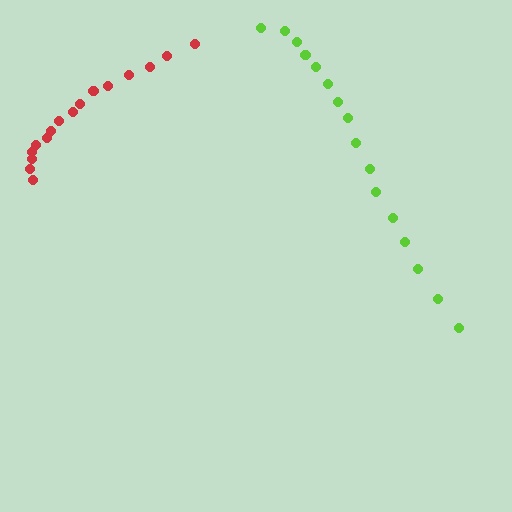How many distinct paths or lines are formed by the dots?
There are 2 distinct paths.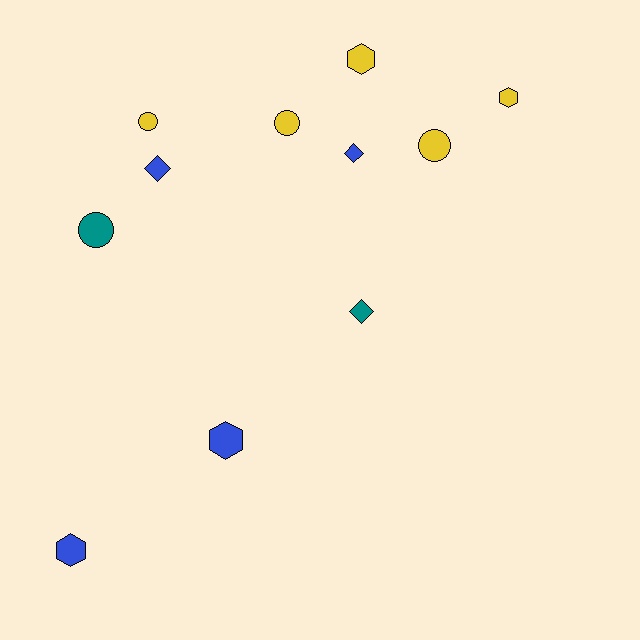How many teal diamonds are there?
There is 1 teal diamond.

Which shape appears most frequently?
Hexagon, with 4 objects.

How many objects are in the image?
There are 11 objects.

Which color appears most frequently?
Yellow, with 5 objects.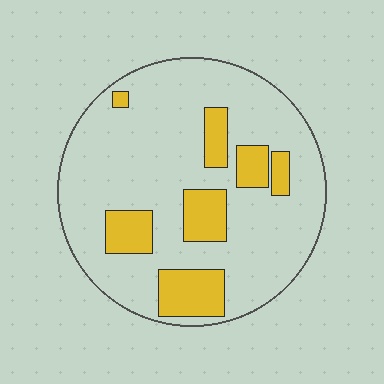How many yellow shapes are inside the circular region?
7.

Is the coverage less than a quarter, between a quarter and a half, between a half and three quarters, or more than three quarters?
Less than a quarter.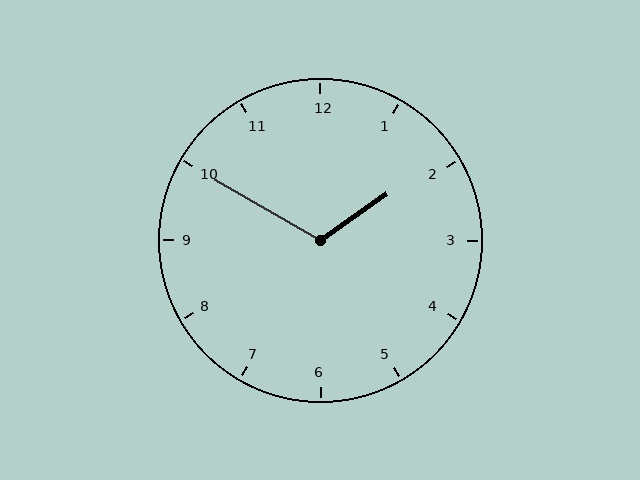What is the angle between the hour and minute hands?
Approximately 115 degrees.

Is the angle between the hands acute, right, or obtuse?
It is obtuse.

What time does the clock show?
1:50.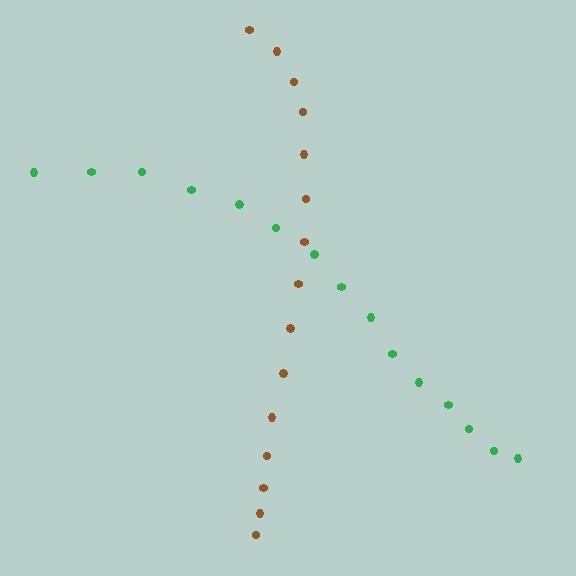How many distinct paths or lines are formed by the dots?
There are 2 distinct paths.